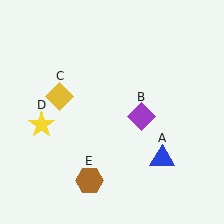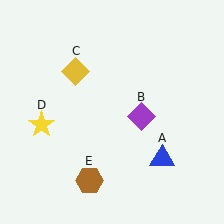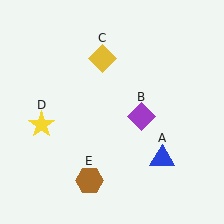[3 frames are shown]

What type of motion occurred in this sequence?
The yellow diamond (object C) rotated clockwise around the center of the scene.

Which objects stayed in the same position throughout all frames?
Blue triangle (object A) and purple diamond (object B) and yellow star (object D) and brown hexagon (object E) remained stationary.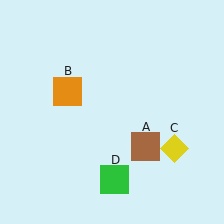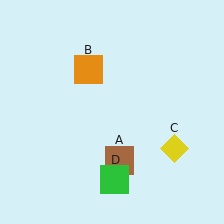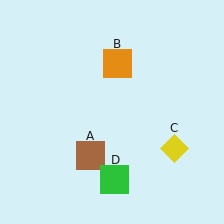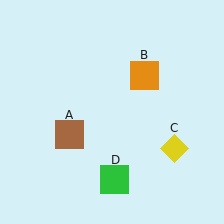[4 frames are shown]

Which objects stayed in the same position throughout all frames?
Yellow diamond (object C) and green square (object D) remained stationary.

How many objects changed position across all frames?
2 objects changed position: brown square (object A), orange square (object B).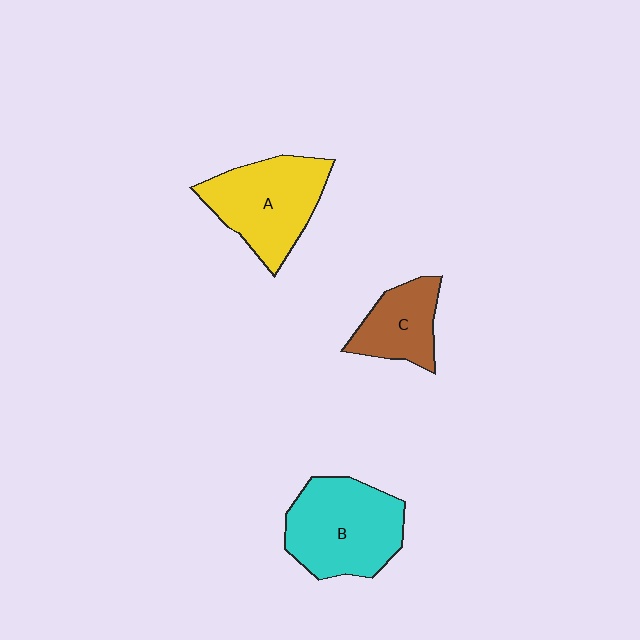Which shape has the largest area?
Shape B (cyan).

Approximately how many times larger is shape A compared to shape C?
Approximately 1.6 times.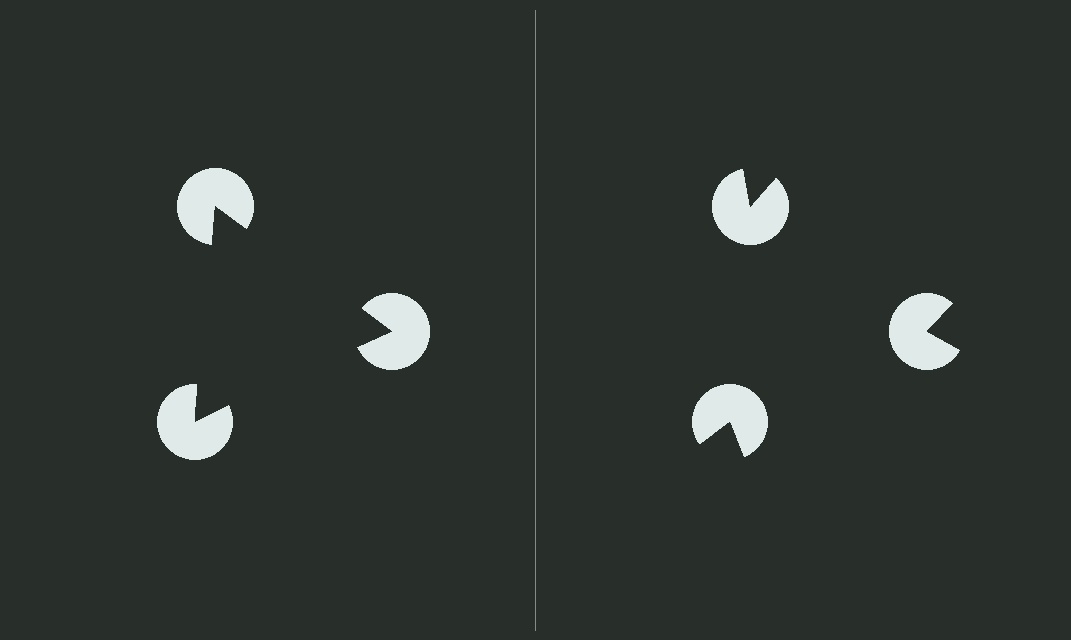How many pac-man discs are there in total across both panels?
6 — 3 on each side.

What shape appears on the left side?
An illusory triangle.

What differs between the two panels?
The pac-man discs are positioned identically on both sides; only the wedge orientations differ. On the left they align to a triangle; on the right they are misaligned.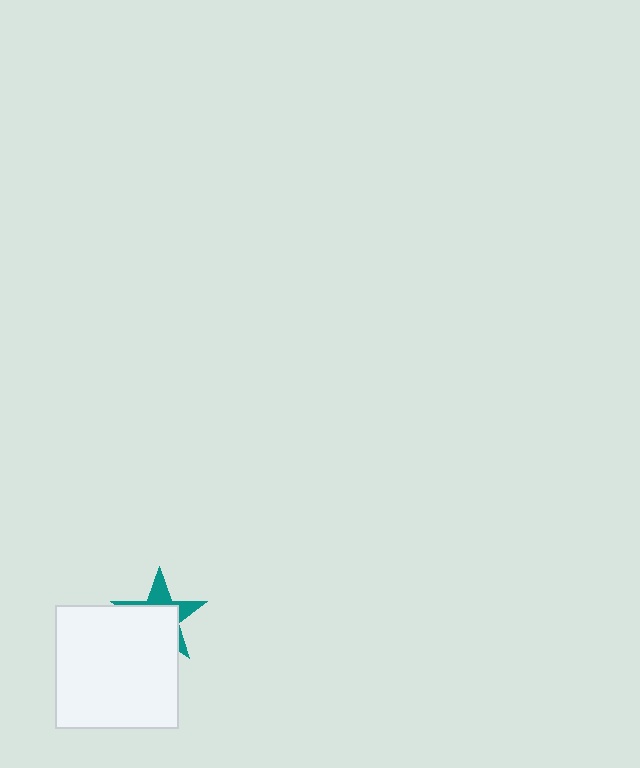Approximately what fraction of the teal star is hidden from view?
Roughly 62% of the teal star is hidden behind the white square.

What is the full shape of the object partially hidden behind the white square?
The partially hidden object is a teal star.